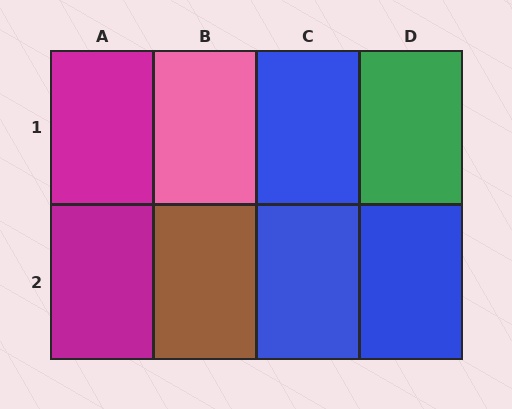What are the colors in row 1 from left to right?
Magenta, pink, blue, green.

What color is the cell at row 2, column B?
Brown.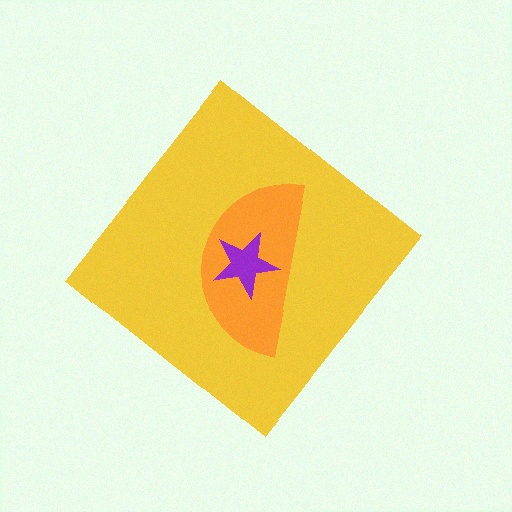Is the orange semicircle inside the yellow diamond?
Yes.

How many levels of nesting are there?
3.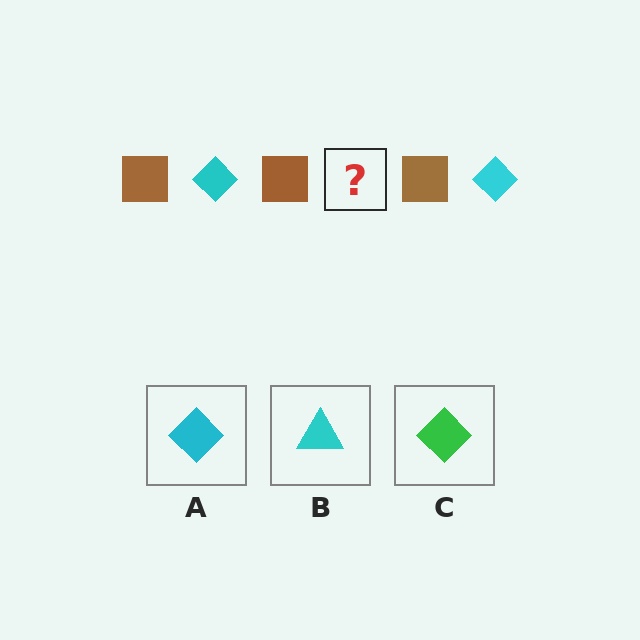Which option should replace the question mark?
Option A.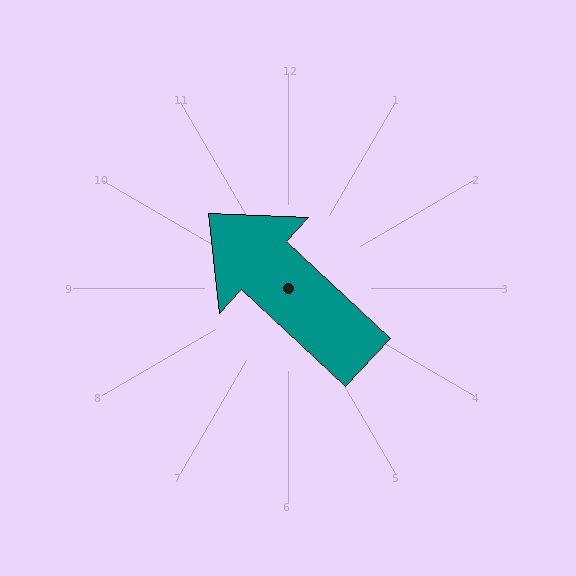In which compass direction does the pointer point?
Northwest.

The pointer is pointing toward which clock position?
Roughly 10 o'clock.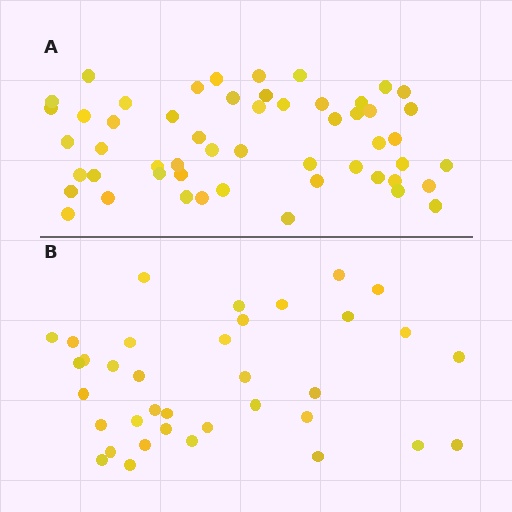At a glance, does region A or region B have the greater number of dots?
Region A (the top region) has more dots.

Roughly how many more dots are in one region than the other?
Region A has approximately 15 more dots than region B.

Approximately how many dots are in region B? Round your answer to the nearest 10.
About 40 dots. (The exact count is 36, which rounds to 40.)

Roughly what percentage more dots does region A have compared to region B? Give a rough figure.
About 45% more.